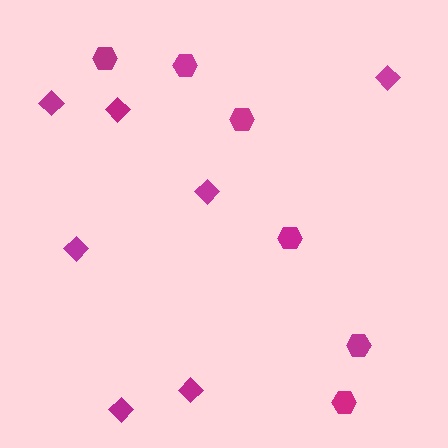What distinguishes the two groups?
There are 2 groups: one group of hexagons (6) and one group of diamonds (7).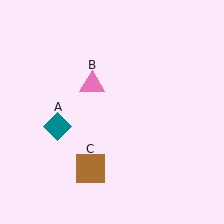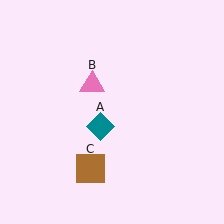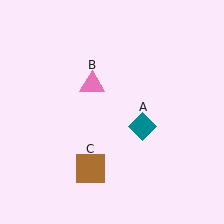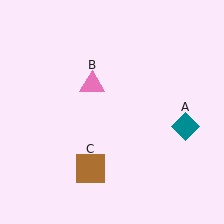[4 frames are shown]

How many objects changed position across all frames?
1 object changed position: teal diamond (object A).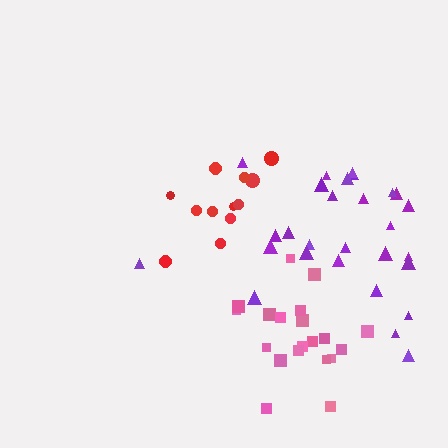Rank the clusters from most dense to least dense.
pink, red, purple.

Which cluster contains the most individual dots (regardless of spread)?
Purple (28).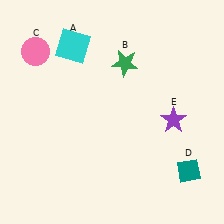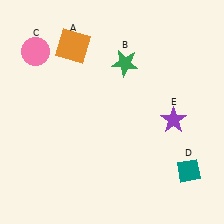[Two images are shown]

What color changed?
The square (A) changed from cyan in Image 1 to orange in Image 2.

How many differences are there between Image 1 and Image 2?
There is 1 difference between the two images.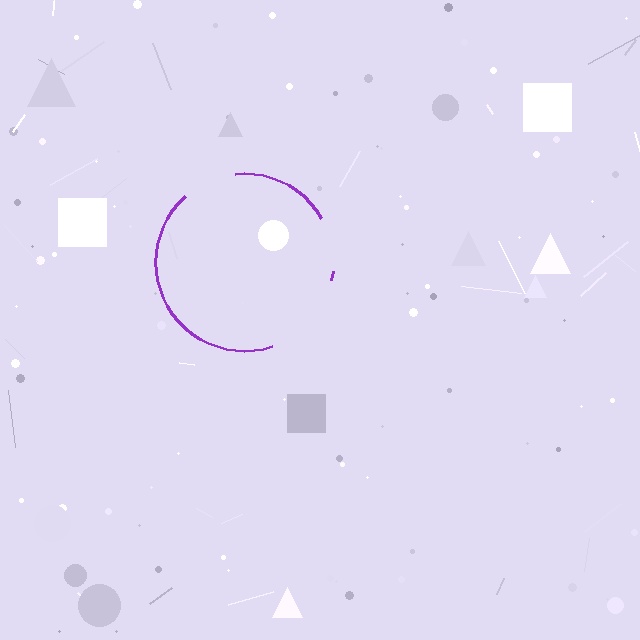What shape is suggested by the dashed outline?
The dashed outline suggests a circle.